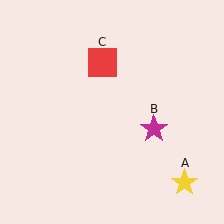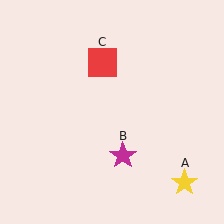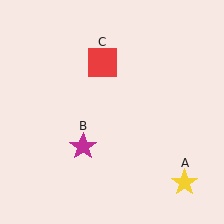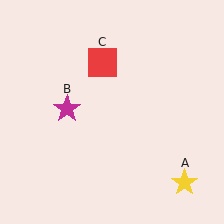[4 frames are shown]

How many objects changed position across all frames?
1 object changed position: magenta star (object B).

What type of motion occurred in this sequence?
The magenta star (object B) rotated clockwise around the center of the scene.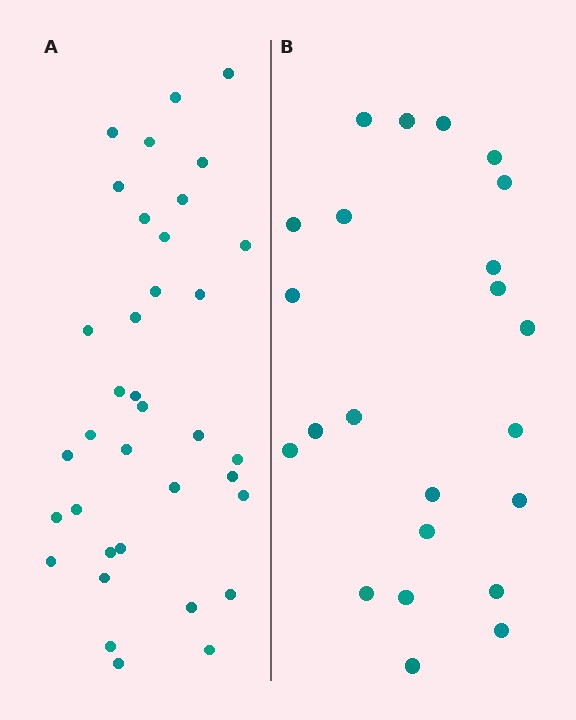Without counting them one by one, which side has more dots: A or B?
Region A (the left region) has more dots.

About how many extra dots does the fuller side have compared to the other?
Region A has approximately 15 more dots than region B.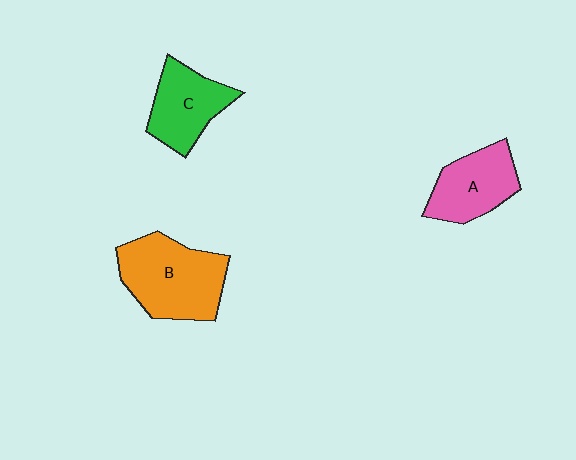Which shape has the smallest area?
Shape A (pink).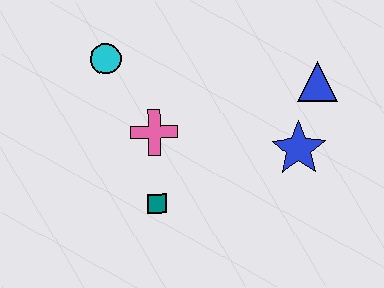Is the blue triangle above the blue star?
Yes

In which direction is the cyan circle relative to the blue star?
The cyan circle is to the left of the blue star.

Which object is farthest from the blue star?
The cyan circle is farthest from the blue star.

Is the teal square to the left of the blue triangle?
Yes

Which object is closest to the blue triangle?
The blue star is closest to the blue triangle.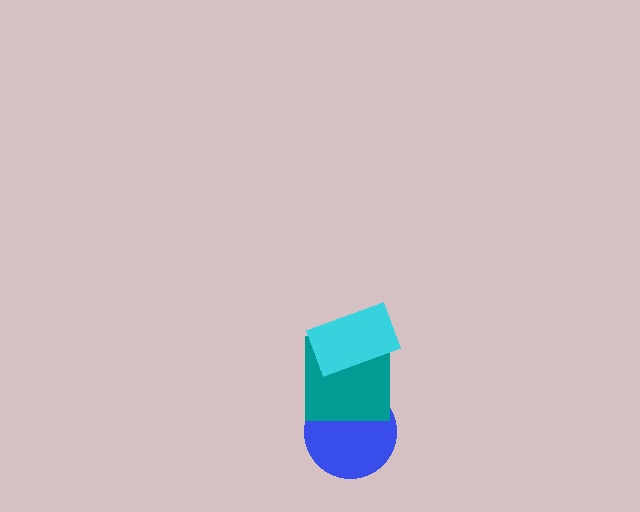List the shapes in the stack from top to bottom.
From top to bottom: the cyan rectangle, the teal square, the blue circle.